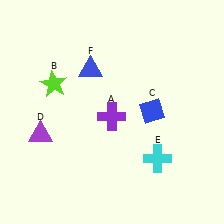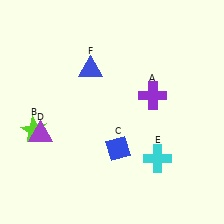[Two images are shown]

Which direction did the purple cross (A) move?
The purple cross (A) moved right.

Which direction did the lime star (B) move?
The lime star (B) moved down.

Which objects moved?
The objects that moved are: the purple cross (A), the lime star (B), the blue diamond (C).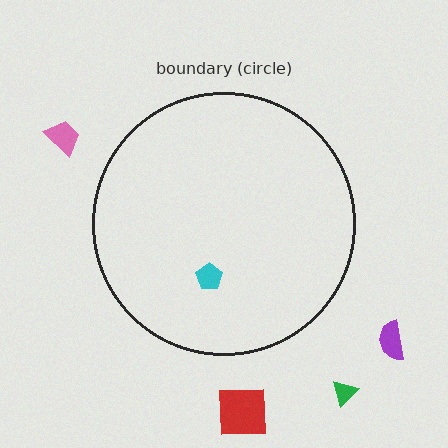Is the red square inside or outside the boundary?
Outside.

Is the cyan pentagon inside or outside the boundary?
Inside.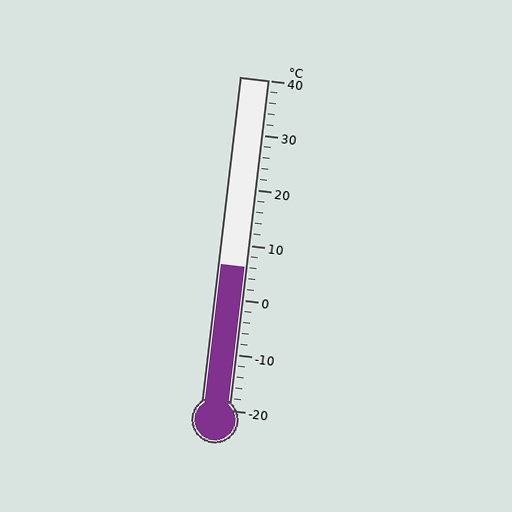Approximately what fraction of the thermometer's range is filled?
The thermometer is filled to approximately 45% of its range.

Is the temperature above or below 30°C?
The temperature is below 30°C.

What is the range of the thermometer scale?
The thermometer scale ranges from -20°C to 40°C.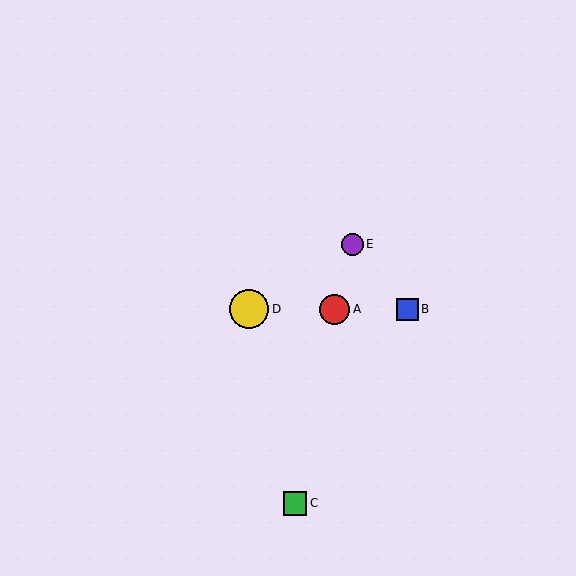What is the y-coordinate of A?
Object A is at y≈309.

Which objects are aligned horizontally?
Objects A, B, D are aligned horizontally.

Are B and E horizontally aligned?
No, B is at y≈309 and E is at y≈244.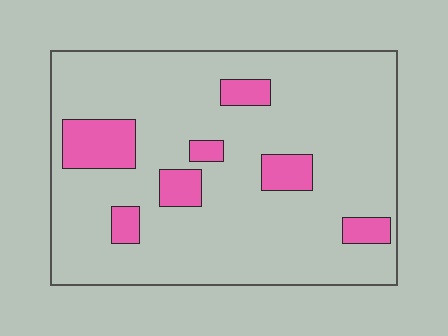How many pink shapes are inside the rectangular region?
7.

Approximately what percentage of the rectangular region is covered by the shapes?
Approximately 15%.